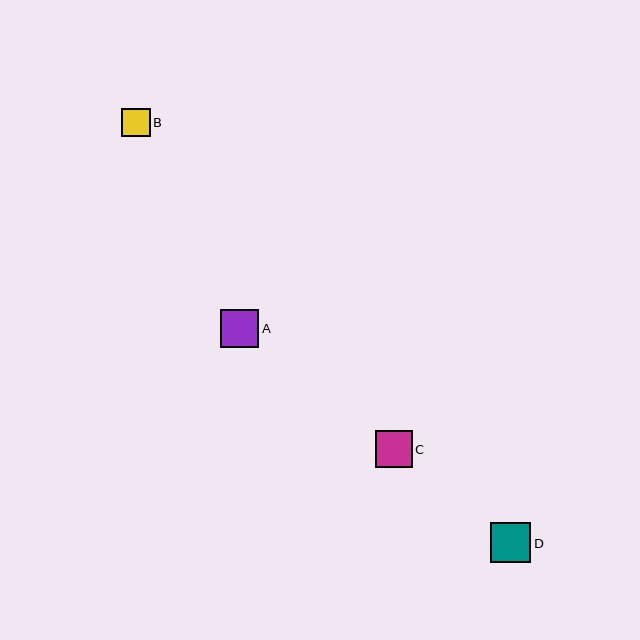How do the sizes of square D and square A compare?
Square D and square A are approximately the same size.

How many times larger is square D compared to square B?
Square D is approximately 1.4 times the size of square B.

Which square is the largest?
Square D is the largest with a size of approximately 40 pixels.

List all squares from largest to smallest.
From largest to smallest: D, A, C, B.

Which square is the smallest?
Square B is the smallest with a size of approximately 28 pixels.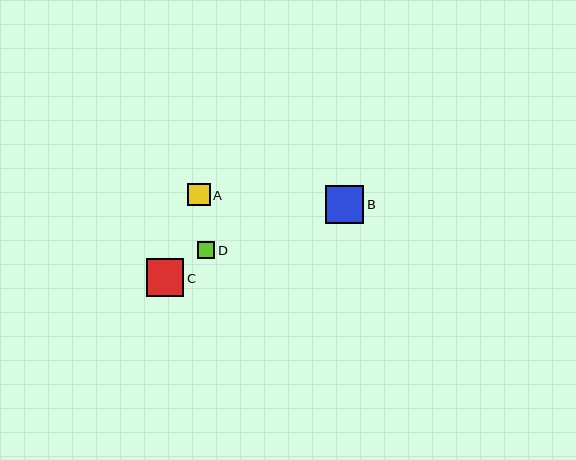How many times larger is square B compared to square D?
Square B is approximately 2.2 times the size of square D.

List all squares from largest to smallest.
From largest to smallest: B, C, A, D.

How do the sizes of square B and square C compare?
Square B and square C are approximately the same size.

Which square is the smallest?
Square D is the smallest with a size of approximately 17 pixels.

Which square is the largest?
Square B is the largest with a size of approximately 38 pixels.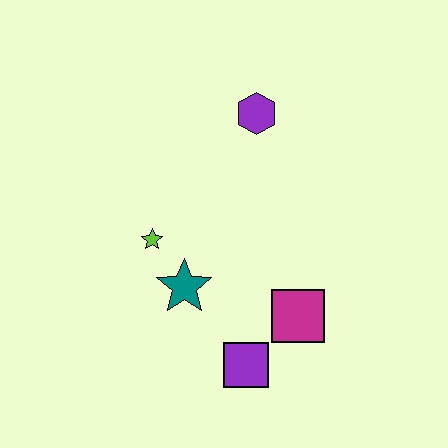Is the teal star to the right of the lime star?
Yes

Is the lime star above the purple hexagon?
No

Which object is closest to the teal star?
The lime star is closest to the teal star.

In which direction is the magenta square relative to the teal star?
The magenta square is to the right of the teal star.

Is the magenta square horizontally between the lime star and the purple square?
No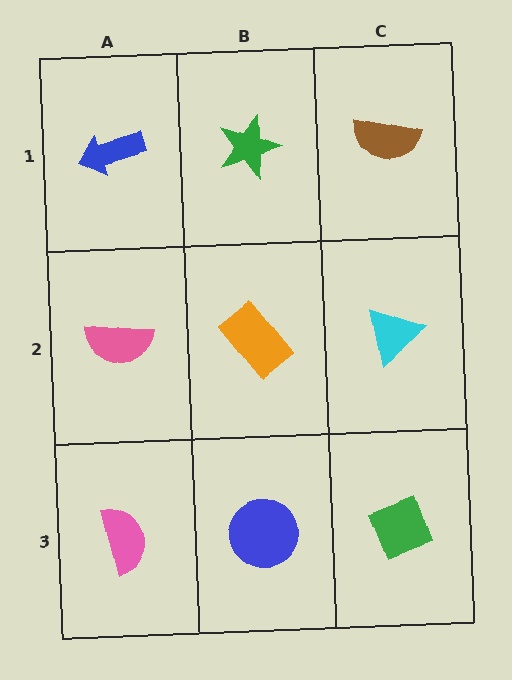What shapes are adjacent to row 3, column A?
A pink semicircle (row 2, column A), a blue circle (row 3, column B).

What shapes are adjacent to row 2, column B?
A green star (row 1, column B), a blue circle (row 3, column B), a pink semicircle (row 2, column A), a cyan triangle (row 2, column C).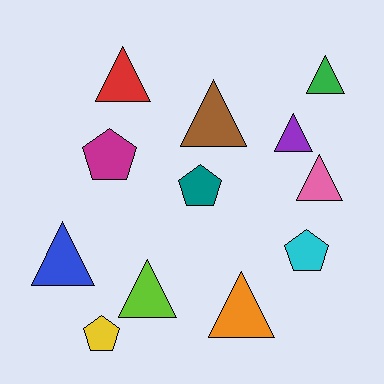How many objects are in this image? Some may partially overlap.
There are 12 objects.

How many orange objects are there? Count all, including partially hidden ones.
There is 1 orange object.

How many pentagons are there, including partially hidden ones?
There are 4 pentagons.